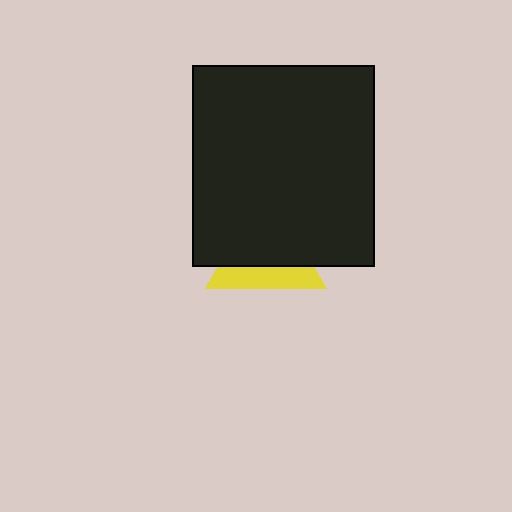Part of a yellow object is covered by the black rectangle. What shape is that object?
It is a triangle.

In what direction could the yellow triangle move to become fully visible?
The yellow triangle could move down. That would shift it out from behind the black rectangle entirely.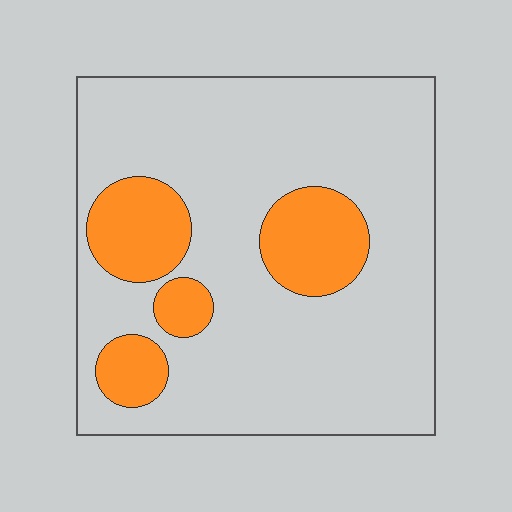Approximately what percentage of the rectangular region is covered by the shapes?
Approximately 20%.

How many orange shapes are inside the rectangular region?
4.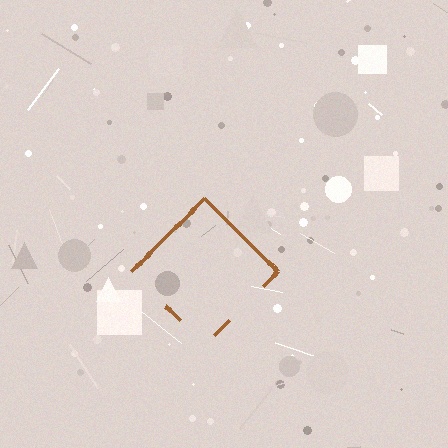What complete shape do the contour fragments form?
The contour fragments form a diamond.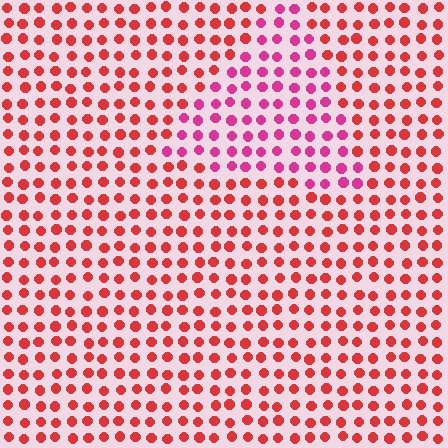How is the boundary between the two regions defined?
The boundary is defined purely by a slight shift in hue (about 34 degrees). Spacing, size, and orientation are identical on both sides.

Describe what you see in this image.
The image is filled with small red elements in a uniform arrangement. A triangle-shaped region is visible where the elements are tinted to a slightly different hue, forming a subtle color boundary.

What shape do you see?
I see a triangle.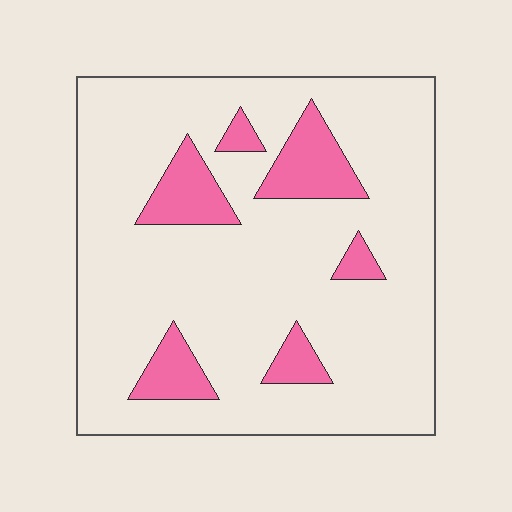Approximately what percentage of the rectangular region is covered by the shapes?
Approximately 15%.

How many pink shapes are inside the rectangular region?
6.